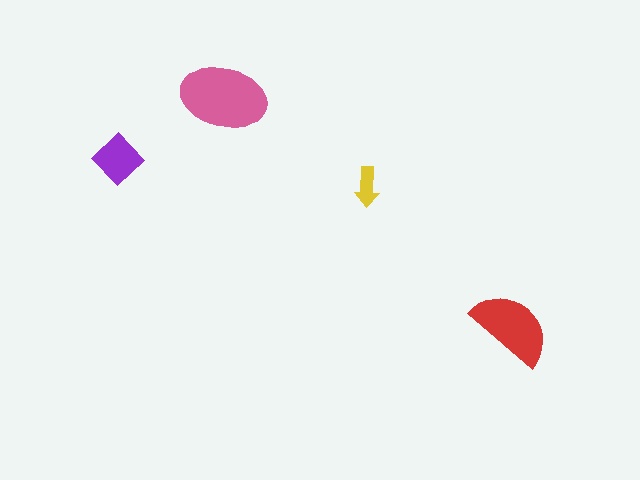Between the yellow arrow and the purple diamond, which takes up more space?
The purple diamond.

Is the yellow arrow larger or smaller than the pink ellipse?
Smaller.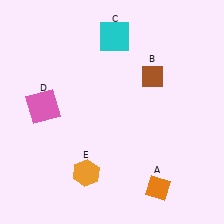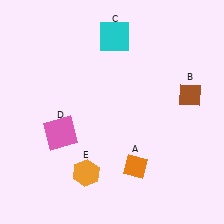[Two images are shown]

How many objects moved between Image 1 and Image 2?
3 objects moved between the two images.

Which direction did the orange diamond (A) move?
The orange diamond (A) moved left.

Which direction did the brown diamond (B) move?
The brown diamond (B) moved right.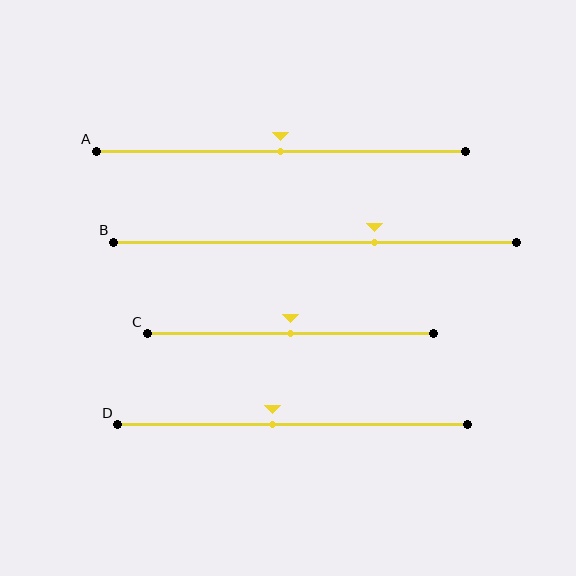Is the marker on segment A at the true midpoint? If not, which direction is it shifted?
Yes, the marker on segment A is at the true midpoint.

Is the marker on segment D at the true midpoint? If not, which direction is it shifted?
No, the marker on segment D is shifted to the left by about 6% of the segment length.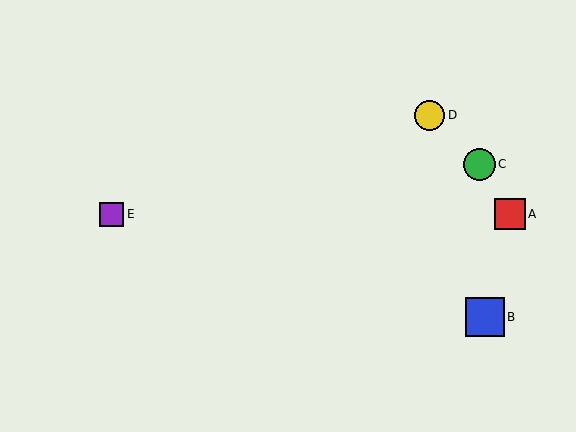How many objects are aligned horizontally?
2 objects (A, E) are aligned horizontally.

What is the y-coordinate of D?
Object D is at y≈115.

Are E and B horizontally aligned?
No, E is at y≈214 and B is at y≈317.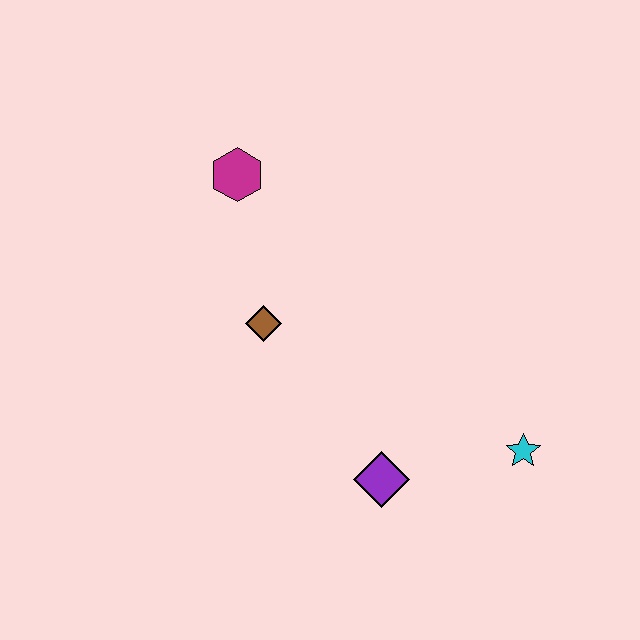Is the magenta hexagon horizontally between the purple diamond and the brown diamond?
No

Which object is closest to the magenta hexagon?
The brown diamond is closest to the magenta hexagon.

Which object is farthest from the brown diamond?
The cyan star is farthest from the brown diamond.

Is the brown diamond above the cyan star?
Yes